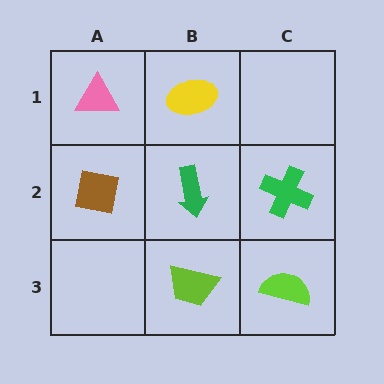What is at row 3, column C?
A lime semicircle.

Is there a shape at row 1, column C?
No, that cell is empty.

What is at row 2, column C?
A green cross.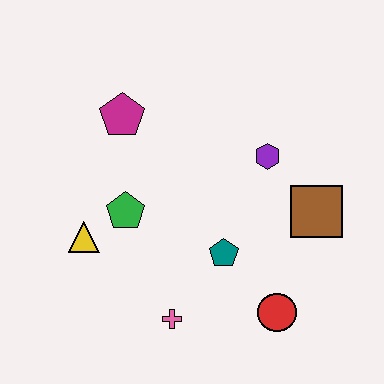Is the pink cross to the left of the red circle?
Yes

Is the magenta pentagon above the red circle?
Yes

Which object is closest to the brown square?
The purple hexagon is closest to the brown square.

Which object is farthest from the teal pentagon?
The magenta pentagon is farthest from the teal pentagon.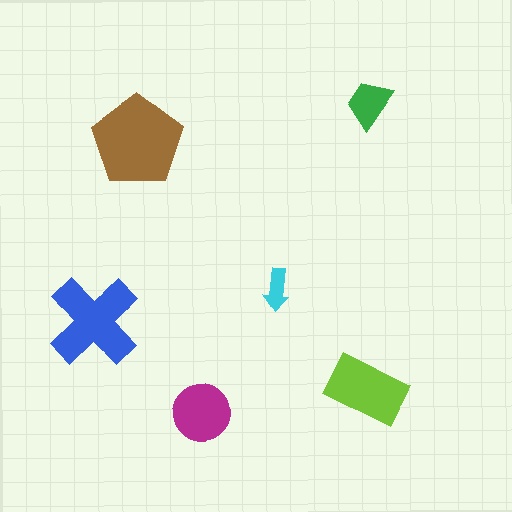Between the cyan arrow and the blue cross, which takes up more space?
The blue cross.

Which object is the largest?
The brown pentagon.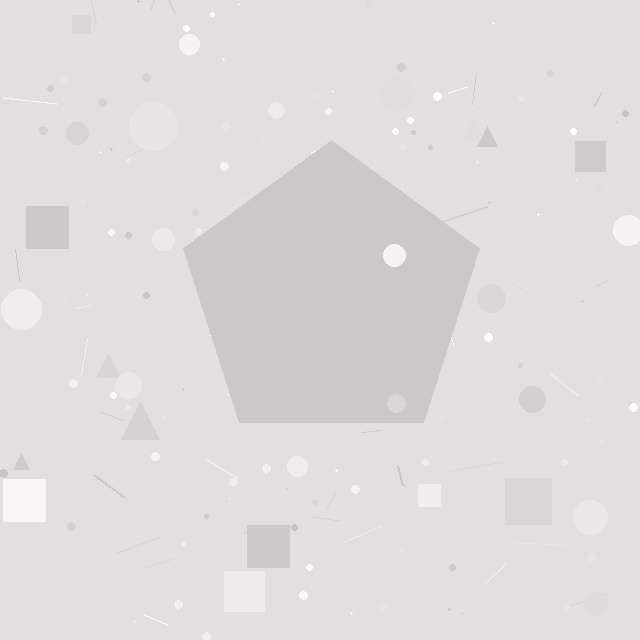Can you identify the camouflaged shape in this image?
The camouflaged shape is a pentagon.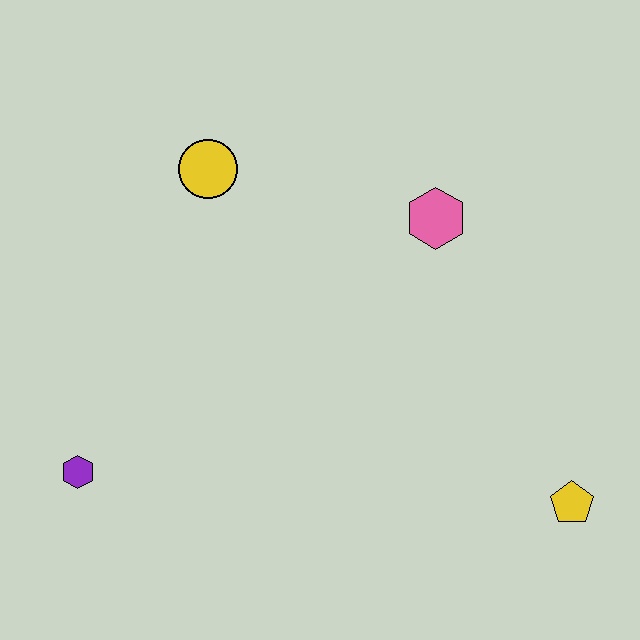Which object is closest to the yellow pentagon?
The pink hexagon is closest to the yellow pentagon.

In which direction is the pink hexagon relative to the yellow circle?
The pink hexagon is to the right of the yellow circle.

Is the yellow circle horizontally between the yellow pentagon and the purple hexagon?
Yes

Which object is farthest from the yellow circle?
The yellow pentagon is farthest from the yellow circle.